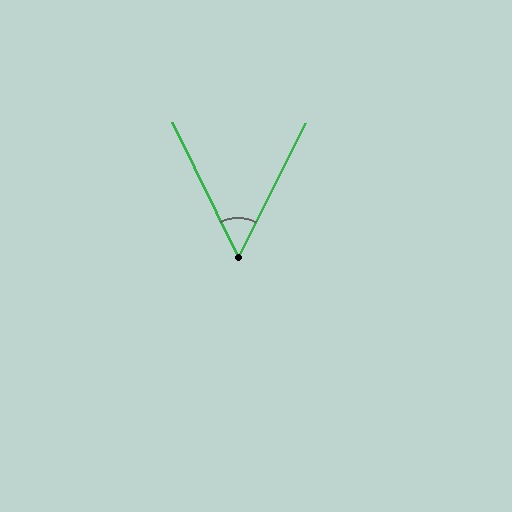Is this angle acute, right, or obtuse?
It is acute.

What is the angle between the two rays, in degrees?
Approximately 53 degrees.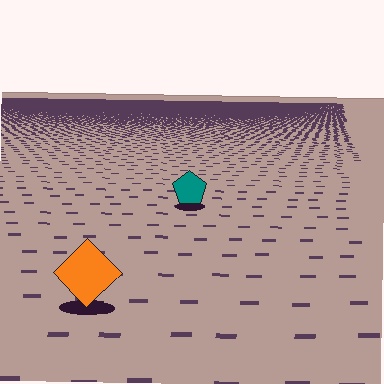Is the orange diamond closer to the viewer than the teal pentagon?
Yes. The orange diamond is closer — you can tell from the texture gradient: the ground texture is coarser near it.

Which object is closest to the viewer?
The orange diamond is closest. The texture marks near it are larger and more spread out.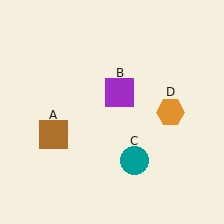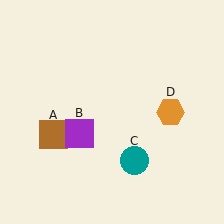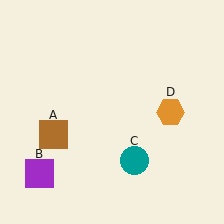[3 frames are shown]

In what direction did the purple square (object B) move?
The purple square (object B) moved down and to the left.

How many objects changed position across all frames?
1 object changed position: purple square (object B).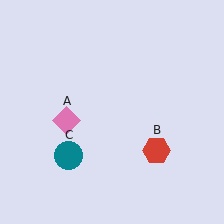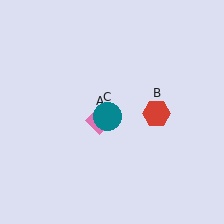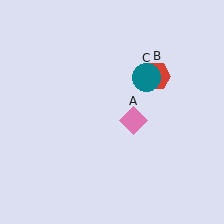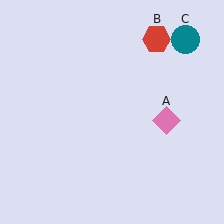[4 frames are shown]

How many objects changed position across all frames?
3 objects changed position: pink diamond (object A), red hexagon (object B), teal circle (object C).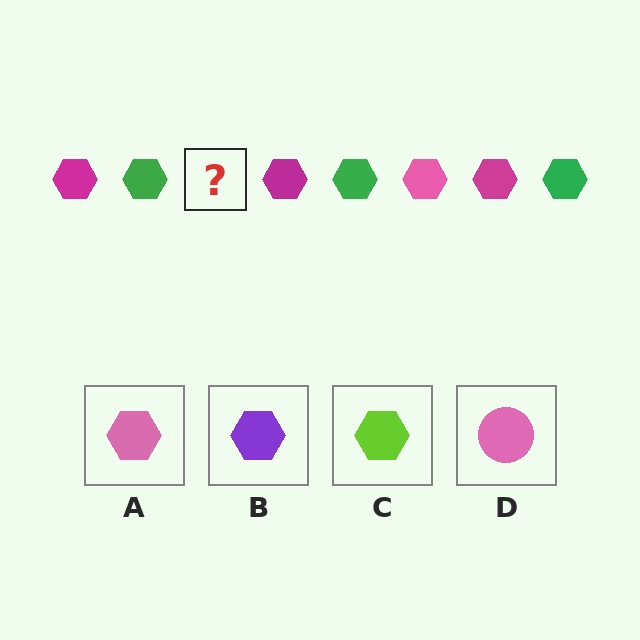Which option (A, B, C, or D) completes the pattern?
A.